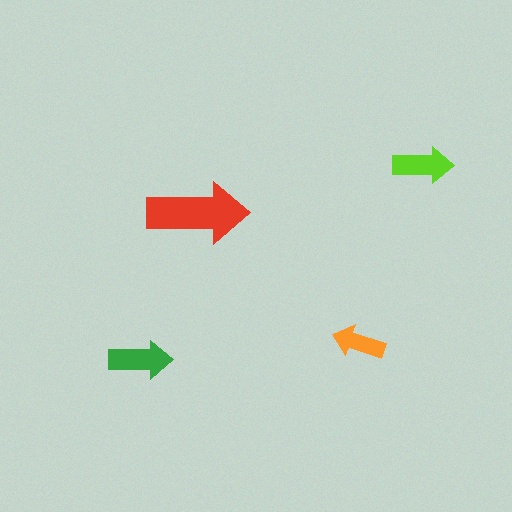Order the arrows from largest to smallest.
the red one, the green one, the lime one, the orange one.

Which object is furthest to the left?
The green arrow is leftmost.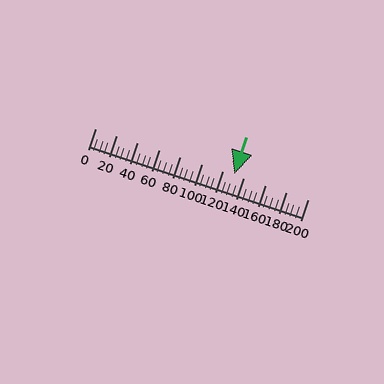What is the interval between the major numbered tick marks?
The major tick marks are spaced 20 units apart.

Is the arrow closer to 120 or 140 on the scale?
The arrow is closer to 140.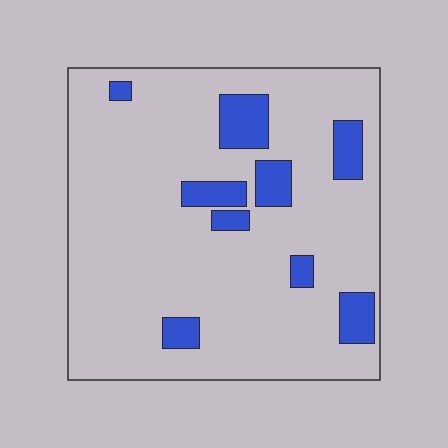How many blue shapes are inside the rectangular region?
9.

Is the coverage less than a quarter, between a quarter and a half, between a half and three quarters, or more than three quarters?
Less than a quarter.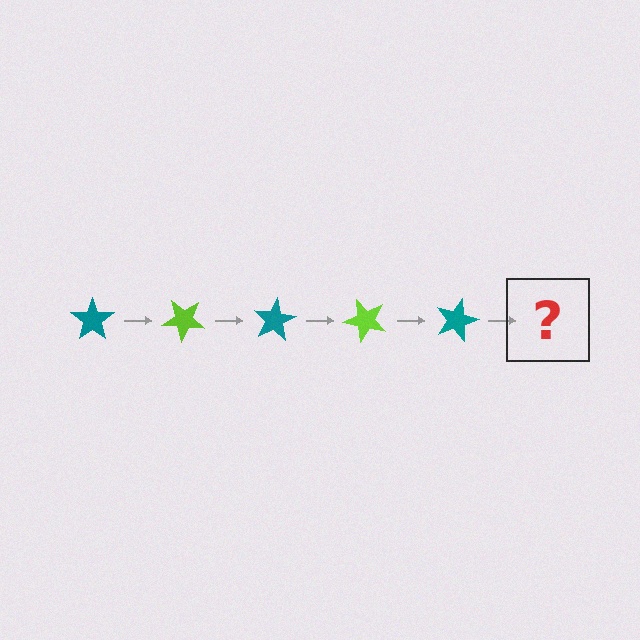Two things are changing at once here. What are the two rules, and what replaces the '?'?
The two rules are that it rotates 40 degrees each step and the color cycles through teal and lime. The '?' should be a lime star, rotated 200 degrees from the start.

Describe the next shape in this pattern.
It should be a lime star, rotated 200 degrees from the start.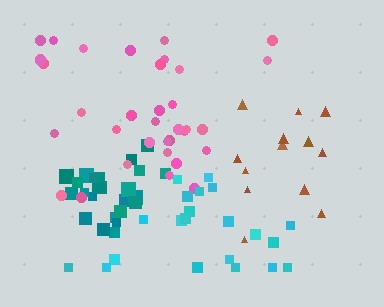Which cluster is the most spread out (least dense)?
Cyan.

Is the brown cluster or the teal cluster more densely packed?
Teal.